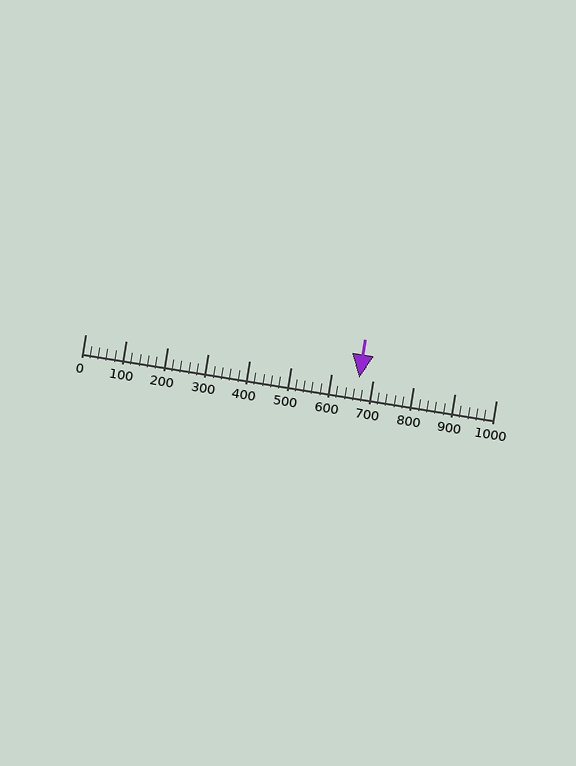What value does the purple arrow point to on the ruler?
The purple arrow points to approximately 666.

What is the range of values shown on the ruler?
The ruler shows values from 0 to 1000.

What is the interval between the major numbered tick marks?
The major tick marks are spaced 100 units apart.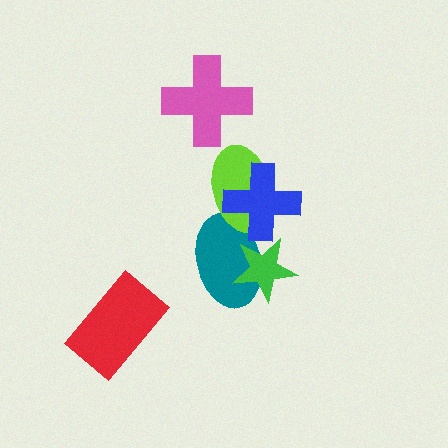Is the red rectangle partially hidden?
No, no other shape covers it.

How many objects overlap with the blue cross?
2 objects overlap with the blue cross.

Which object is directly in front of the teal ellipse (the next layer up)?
The green star is directly in front of the teal ellipse.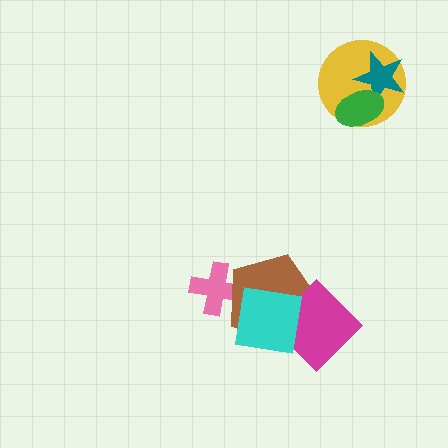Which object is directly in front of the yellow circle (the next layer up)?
The teal star is directly in front of the yellow circle.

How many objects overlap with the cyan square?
2 objects overlap with the cyan square.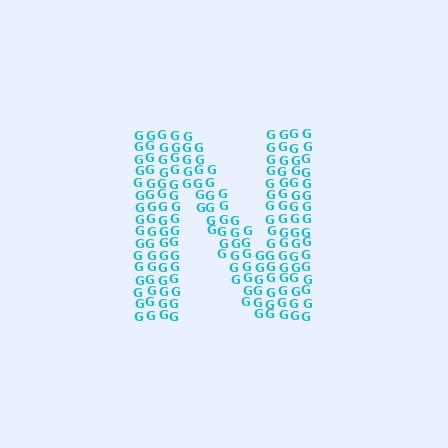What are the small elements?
The small elements are letter G's.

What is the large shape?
The large shape is the letter N.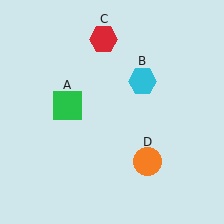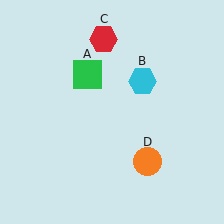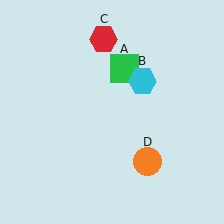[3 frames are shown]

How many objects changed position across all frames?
1 object changed position: green square (object A).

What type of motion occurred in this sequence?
The green square (object A) rotated clockwise around the center of the scene.